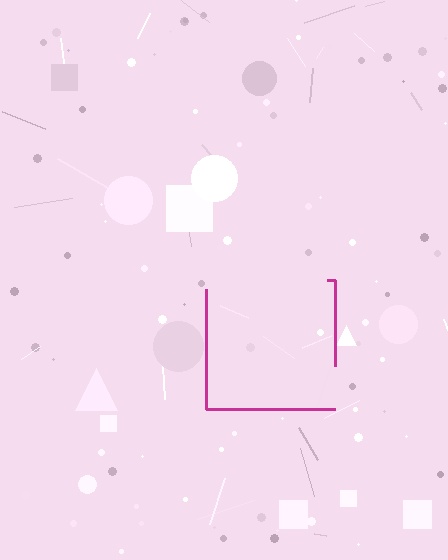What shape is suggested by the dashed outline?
The dashed outline suggests a square.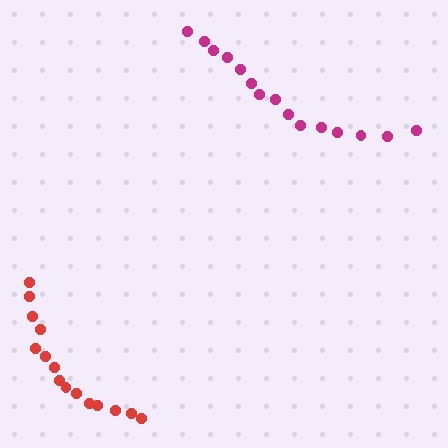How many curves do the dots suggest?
There are 2 distinct paths.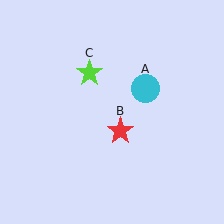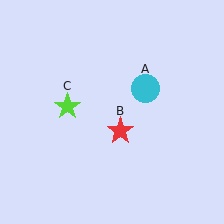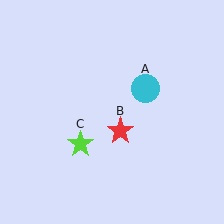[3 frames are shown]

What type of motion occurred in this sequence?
The lime star (object C) rotated counterclockwise around the center of the scene.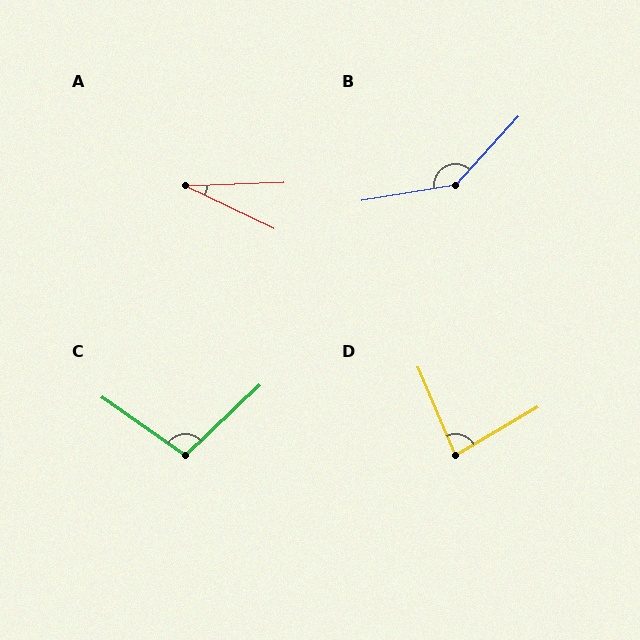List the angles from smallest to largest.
A (28°), D (82°), C (101°), B (142°).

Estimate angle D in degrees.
Approximately 82 degrees.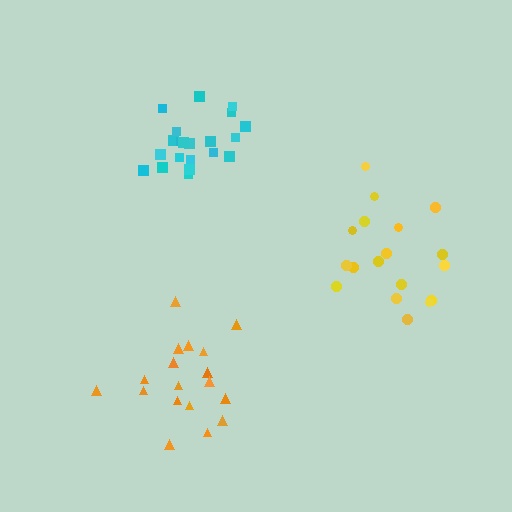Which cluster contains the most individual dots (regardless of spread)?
Cyan (21).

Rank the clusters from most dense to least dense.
cyan, yellow, orange.